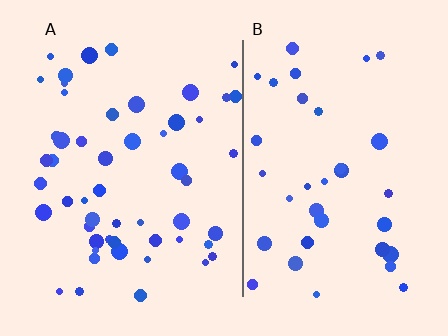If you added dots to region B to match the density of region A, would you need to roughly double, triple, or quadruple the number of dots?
Approximately double.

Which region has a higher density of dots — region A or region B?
A (the left).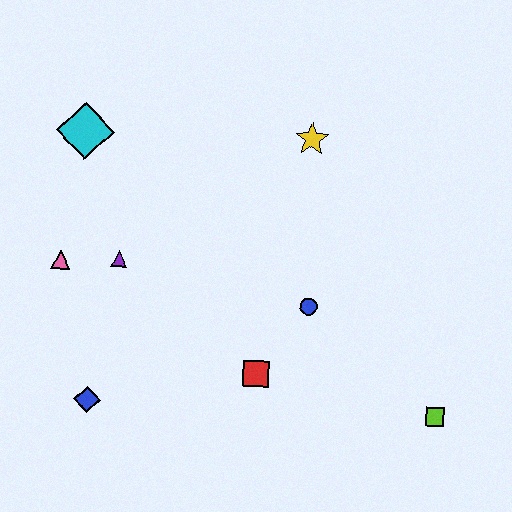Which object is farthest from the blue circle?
The cyan diamond is farthest from the blue circle.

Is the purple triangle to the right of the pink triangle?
Yes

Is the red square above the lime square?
Yes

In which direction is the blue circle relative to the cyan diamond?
The blue circle is to the right of the cyan diamond.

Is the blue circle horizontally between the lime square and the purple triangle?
Yes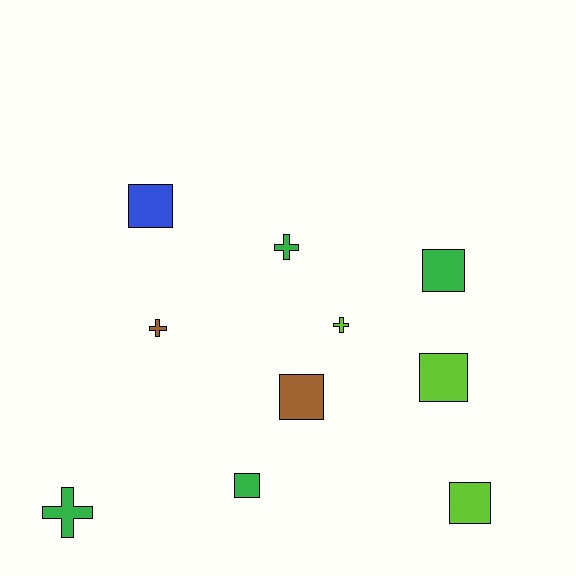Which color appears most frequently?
Green, with 4 objects.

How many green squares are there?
There are 2 green squares.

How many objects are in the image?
There are 10 objects.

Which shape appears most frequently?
Square, with 6 objects.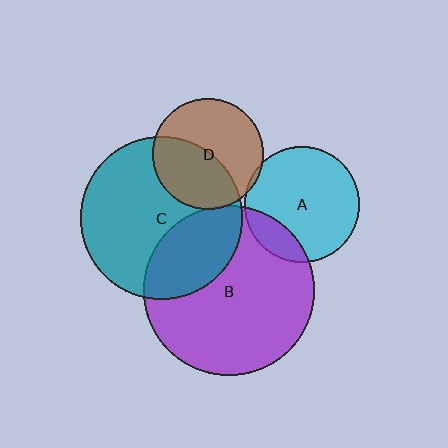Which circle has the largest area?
Circle B (purple).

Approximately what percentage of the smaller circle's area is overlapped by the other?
Approximately 30%.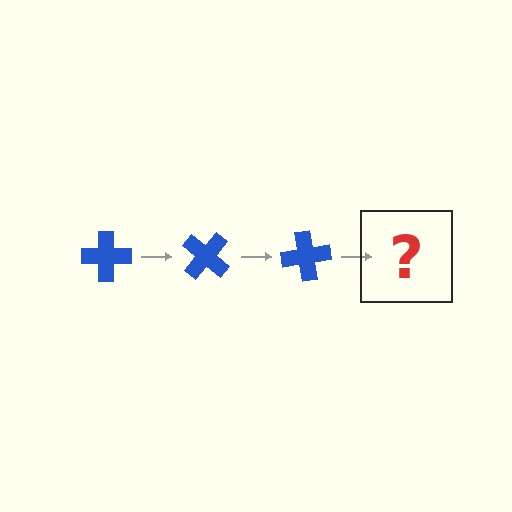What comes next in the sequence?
The next element should be a blue cross rotated 120 degrees.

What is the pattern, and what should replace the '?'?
The pattern is that the cross rotates 40 degrees each step. The '?' should be a blue cross rotated 120 degrees.